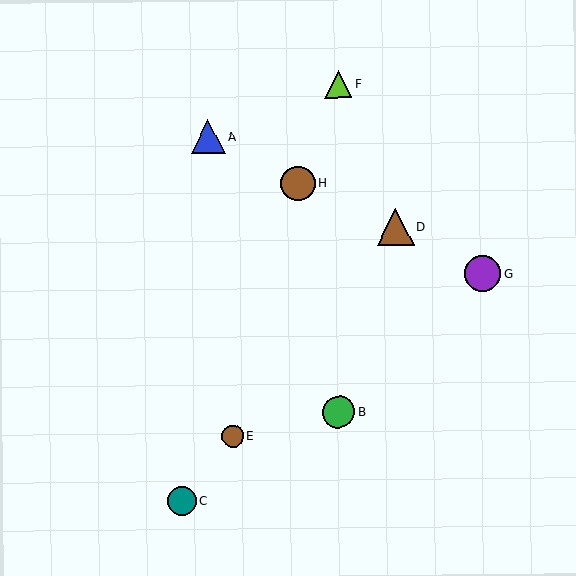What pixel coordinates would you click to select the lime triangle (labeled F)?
Click at (338, 85) to select the lime triangle F.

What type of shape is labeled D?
Shape D is a brown triangle.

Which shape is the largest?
The brown triangle (labeled D) is the largest.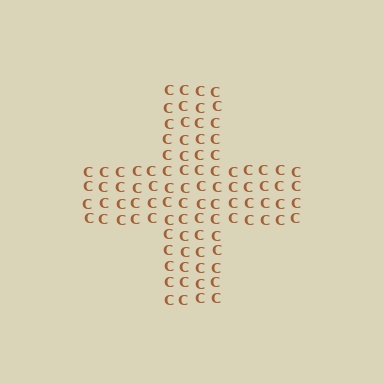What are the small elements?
The small elements are letter C's.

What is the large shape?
The large shape is a cross.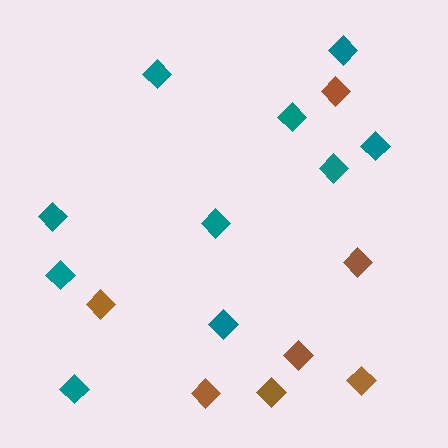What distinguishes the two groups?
There are 2 groups: one group of teal diamonds (10) and one group of brown diamonds (7).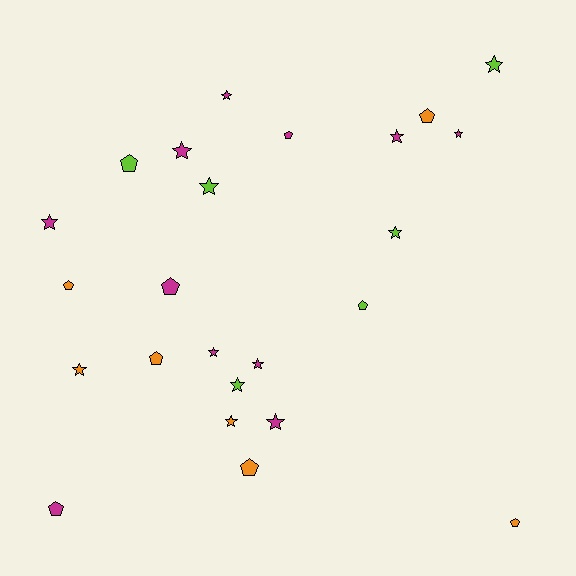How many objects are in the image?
There are 24 objects.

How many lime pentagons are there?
There are 2 lime pentagons.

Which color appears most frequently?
Magenta, with 11 objects.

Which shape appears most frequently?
Star, with 14 objects.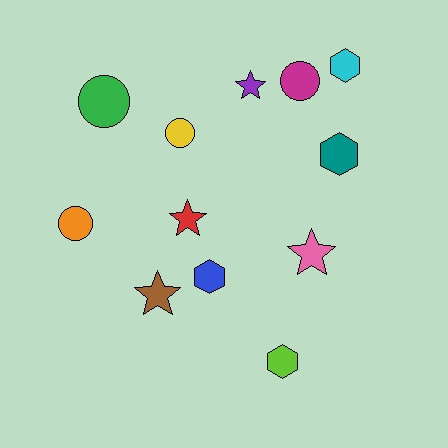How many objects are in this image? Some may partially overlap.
There are 12 objects.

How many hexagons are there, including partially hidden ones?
There are 4 hexagons.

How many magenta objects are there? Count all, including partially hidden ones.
There is 1 magenta object.